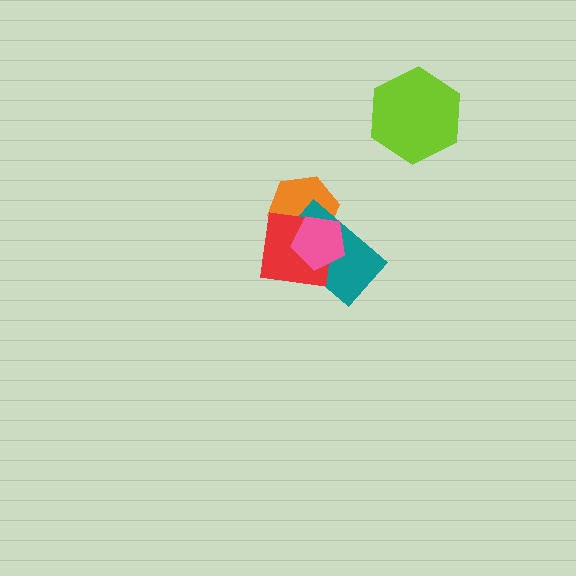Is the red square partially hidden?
Yes, it is partially covered by another shape.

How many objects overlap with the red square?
3 objects overlap with the red square.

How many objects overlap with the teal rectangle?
3 objects overlap with the teal rectangle.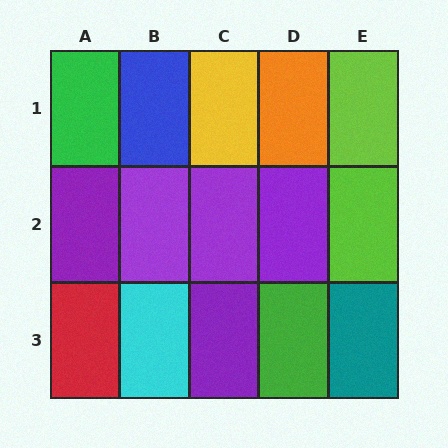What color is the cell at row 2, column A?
Purple.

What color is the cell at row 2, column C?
Purple.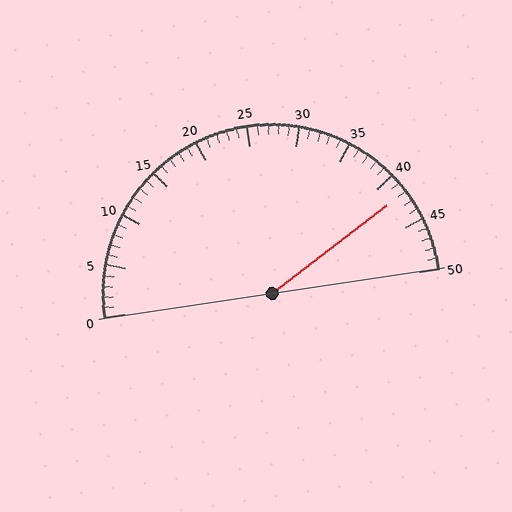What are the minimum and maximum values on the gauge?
The gauge ranges from 0 to 50.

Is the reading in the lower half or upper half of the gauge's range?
The reading is in the upper half of the range (0 to 50).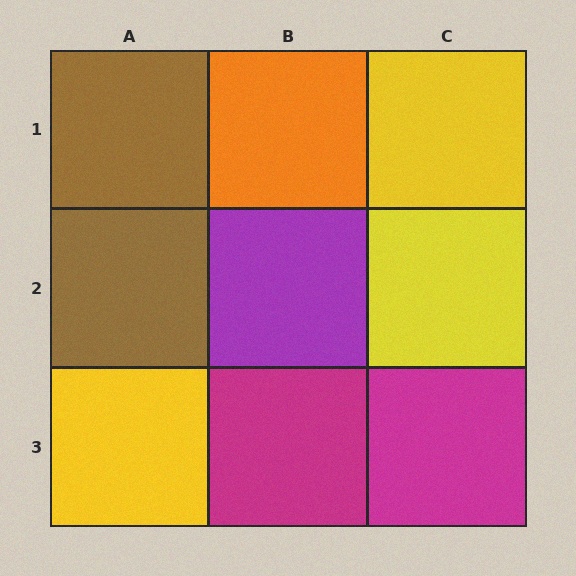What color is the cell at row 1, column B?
Orange.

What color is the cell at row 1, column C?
Yellow.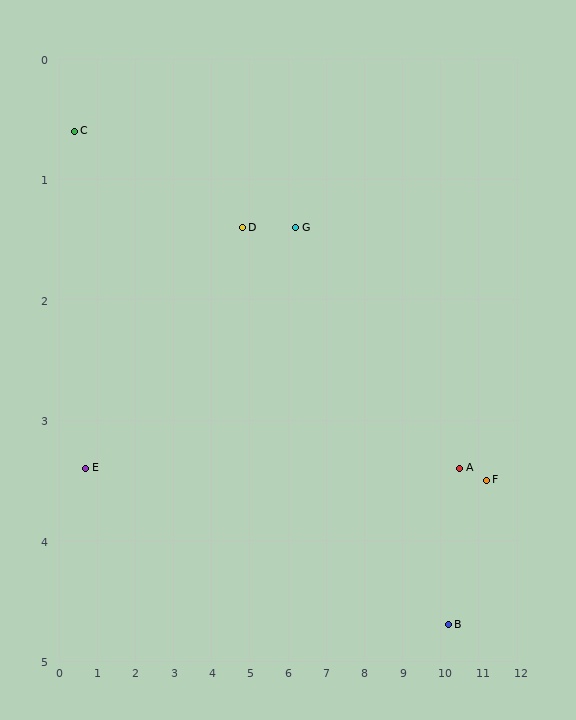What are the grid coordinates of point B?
Point B is at approximately (10.2, 4.7).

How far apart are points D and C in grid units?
Points D and C are about 4.5 grid units apart.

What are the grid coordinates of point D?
Point D is at approximately (4.8, 1.4).